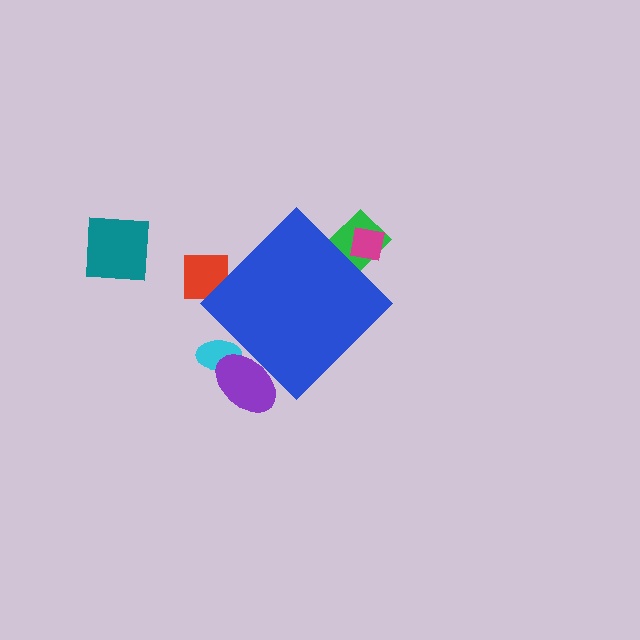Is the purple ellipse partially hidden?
Yes, the purple ellipse is partially hidden behind the blue diamond.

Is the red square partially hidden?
Yes, the red square is partially hidden behind the blue diamond.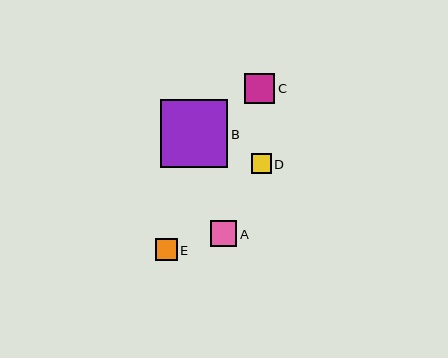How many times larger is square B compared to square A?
Square B is approximately 2.6 times the size of square A.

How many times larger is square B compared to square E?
Square B is approximately 3.1 times the size of square E.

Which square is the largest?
Square B is the largest with a size of approximately 67 pixels.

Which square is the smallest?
Square D is the smallest with a size of approximately 20 pixels.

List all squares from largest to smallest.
From largest to smallest: B, C, A, E, D.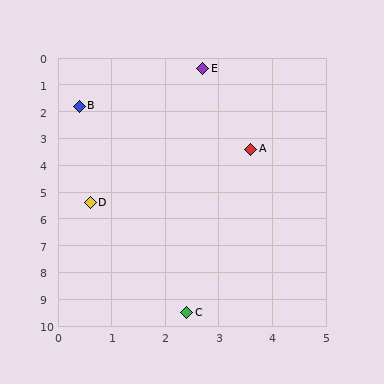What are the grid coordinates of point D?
Point D is at approximately (0.6, 5.4).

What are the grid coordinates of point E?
Point E is at approximately (2.7, 0.4).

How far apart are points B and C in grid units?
Points B and C are about 8.0 grid units apart.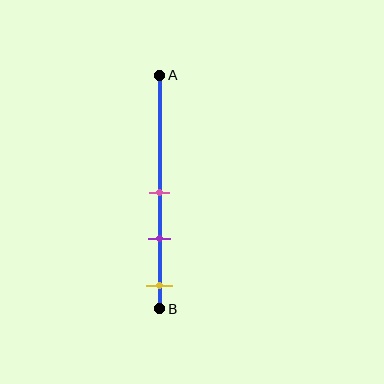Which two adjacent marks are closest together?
The pink and purple marks are the closest adjacent pair.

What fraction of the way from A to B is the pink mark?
The pink mark is approximately 50% (0.5) of the way from A to B.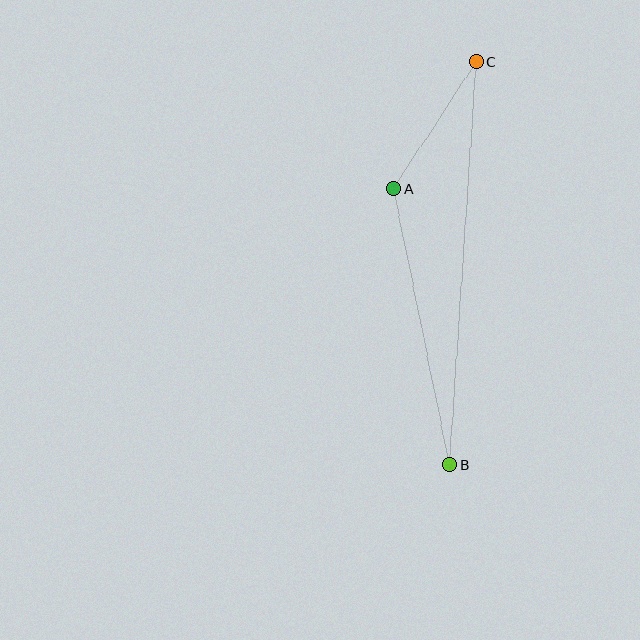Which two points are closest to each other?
Points A and C are closest to each other.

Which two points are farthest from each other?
Points B and C are farthest from each other.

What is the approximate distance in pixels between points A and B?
The distance between A and B is approximately 282 pixels.